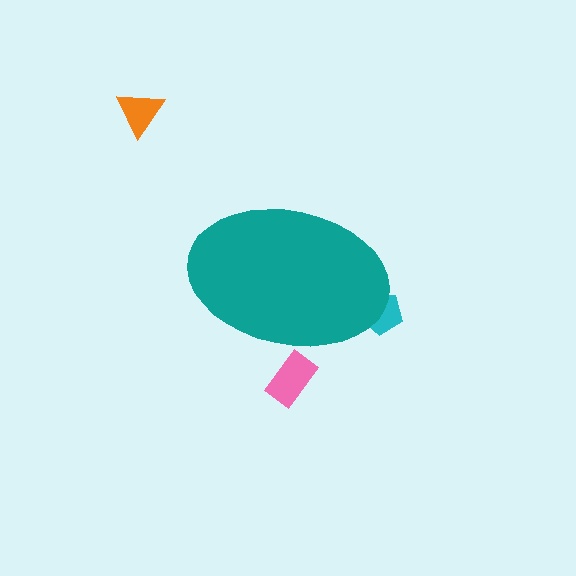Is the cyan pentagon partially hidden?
Yes, the cyan pentagon is partially hidden behind the teal ellipse.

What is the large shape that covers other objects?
A teal ellipse.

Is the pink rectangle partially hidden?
Yes, the pink rectangle is partially hidden behind the teal ellipse.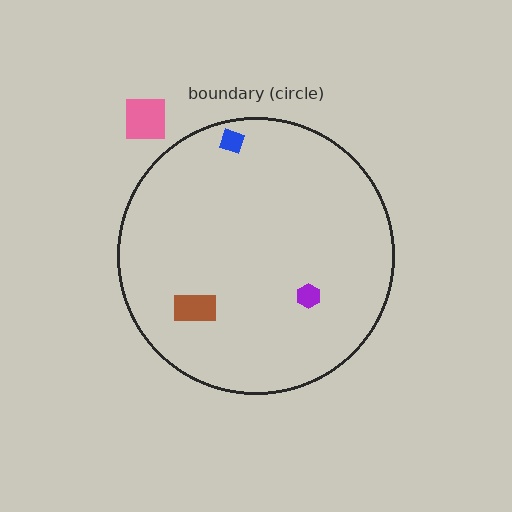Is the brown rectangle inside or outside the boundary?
Inside.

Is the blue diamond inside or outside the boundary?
Inside.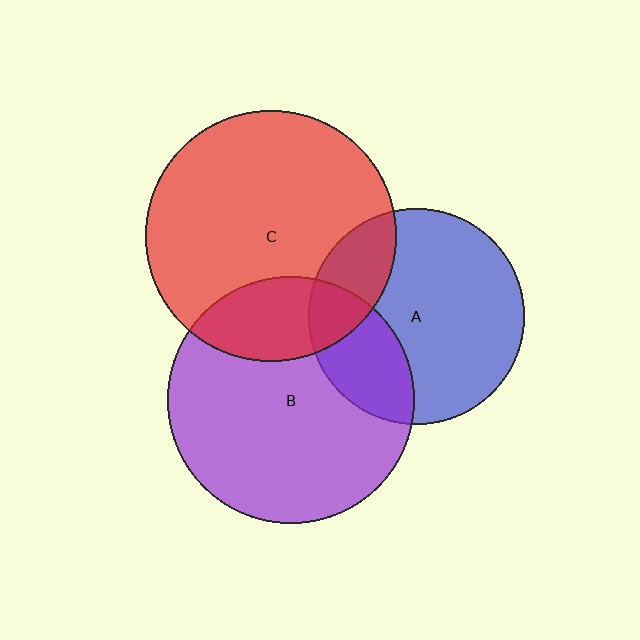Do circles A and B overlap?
Yes.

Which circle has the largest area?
Circle C (red).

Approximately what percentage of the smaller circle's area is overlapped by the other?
Approximately 25%.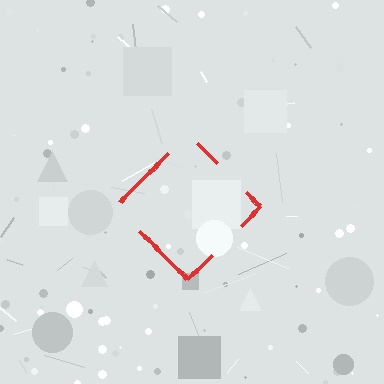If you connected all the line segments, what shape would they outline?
They would outline a diamond.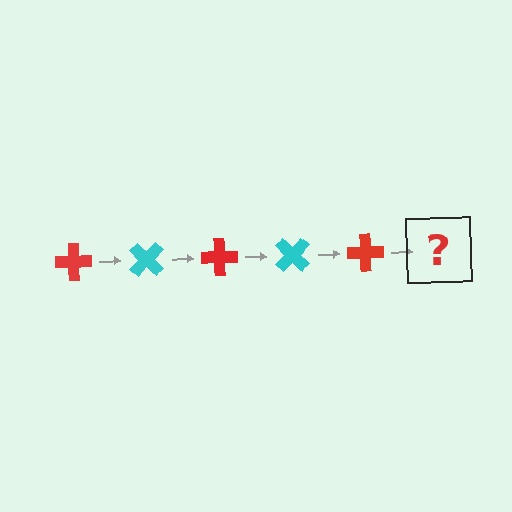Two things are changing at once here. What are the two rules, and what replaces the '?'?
The two rules are that it rotates 45 degrees each step and the color cycles through red and cyan. The '?' should be a cyan cross, rotated 225 degrees from the start.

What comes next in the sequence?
The next element should be a cyan cross, rotated 225 degrees from the start.